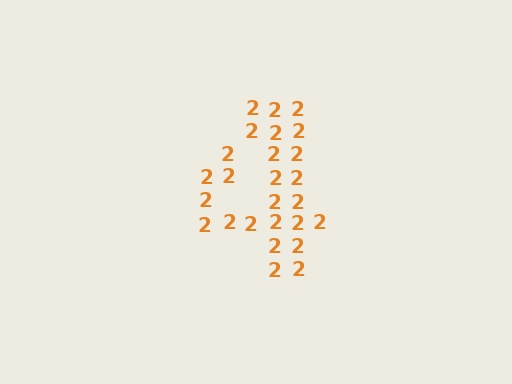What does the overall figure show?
The overall figure shows the digit 4.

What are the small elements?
The small elements are digit 2's.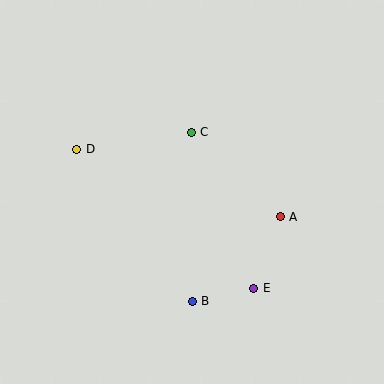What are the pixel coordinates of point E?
Point E is at (254, 288).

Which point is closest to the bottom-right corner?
Point E is closest to the bottom-right corner.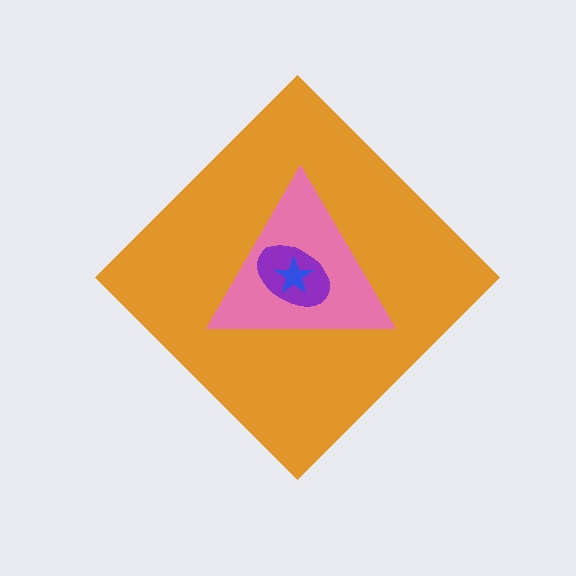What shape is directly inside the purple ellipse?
The blue star.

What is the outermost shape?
The orange diamond.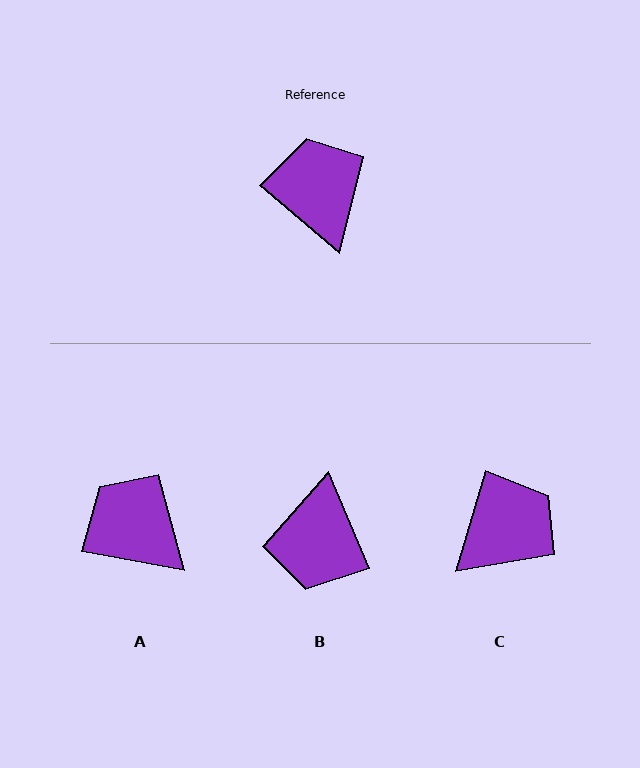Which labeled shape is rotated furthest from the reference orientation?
B, about 153 degrees away.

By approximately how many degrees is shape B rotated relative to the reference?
Approximately 153 degrees counter-clockwise.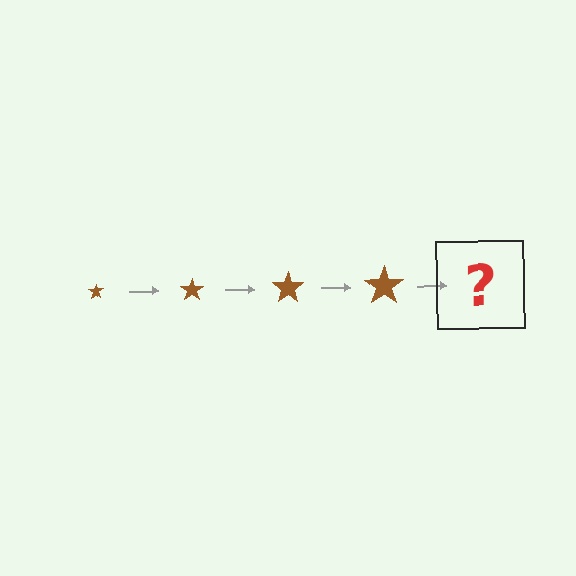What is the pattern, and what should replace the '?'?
The pattern is that the star gets progressively larger each step. The '?' should be a brown star, larger than the previous one.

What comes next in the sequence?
The next element should be a brown star, larger than the previous one.